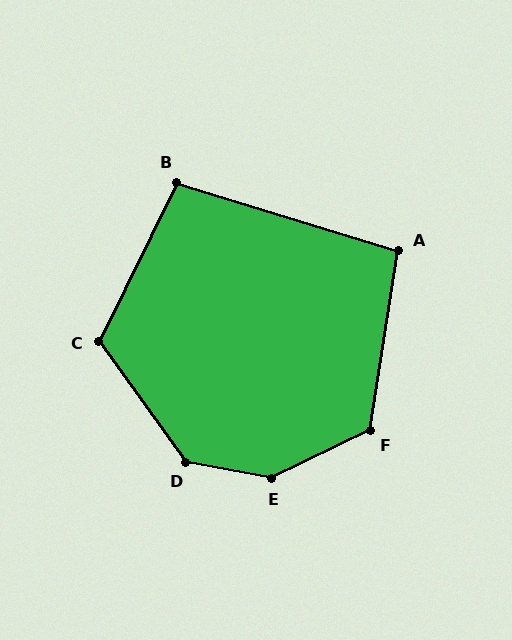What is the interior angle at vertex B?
Approximately 99 degrees (obtuse).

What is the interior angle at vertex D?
Approximately 136 degrees (obtuse).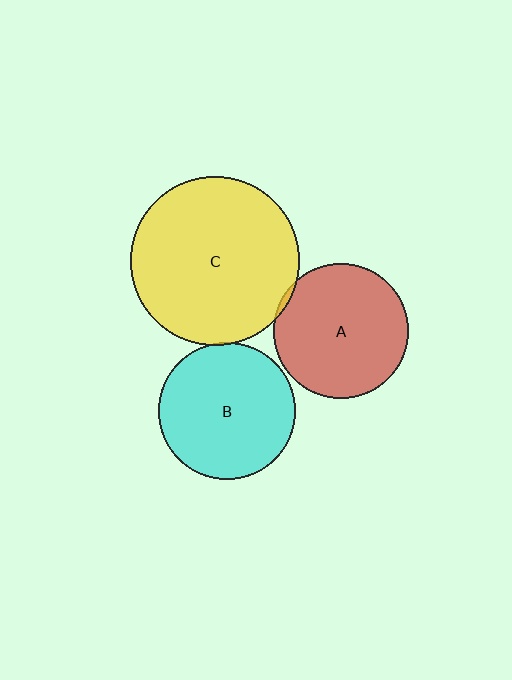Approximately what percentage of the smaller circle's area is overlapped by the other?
Approximately 5%.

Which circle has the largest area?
Circle C (yellow).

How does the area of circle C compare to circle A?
Approximately 1.6 times.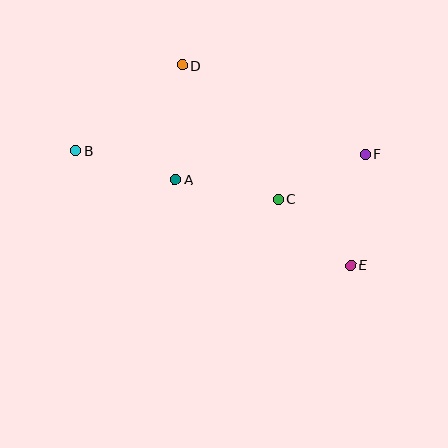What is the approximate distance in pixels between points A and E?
The distance between A and E is approximately 195 pixels.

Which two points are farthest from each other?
Points B and E are farthest from each other.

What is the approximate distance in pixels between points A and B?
The distance between A and B is approximately 103 pixels.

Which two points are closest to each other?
Points C and E are closest to each other.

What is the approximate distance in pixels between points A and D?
The distance between A and D is approximately 114 pixels.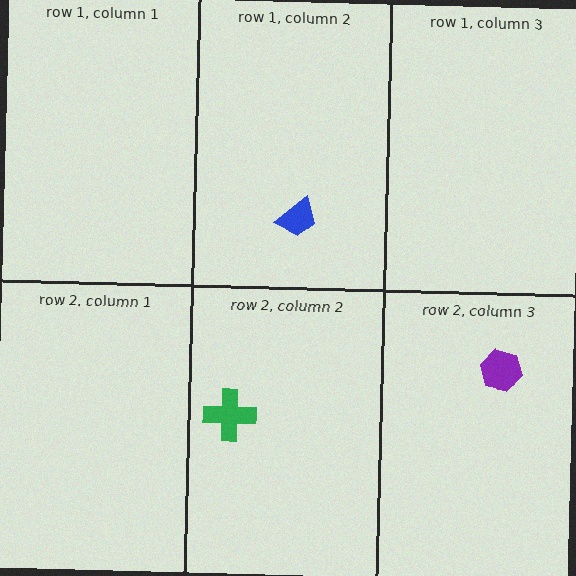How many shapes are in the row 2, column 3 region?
1.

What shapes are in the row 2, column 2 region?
The green cross.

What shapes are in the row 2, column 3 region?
The purple hexagon.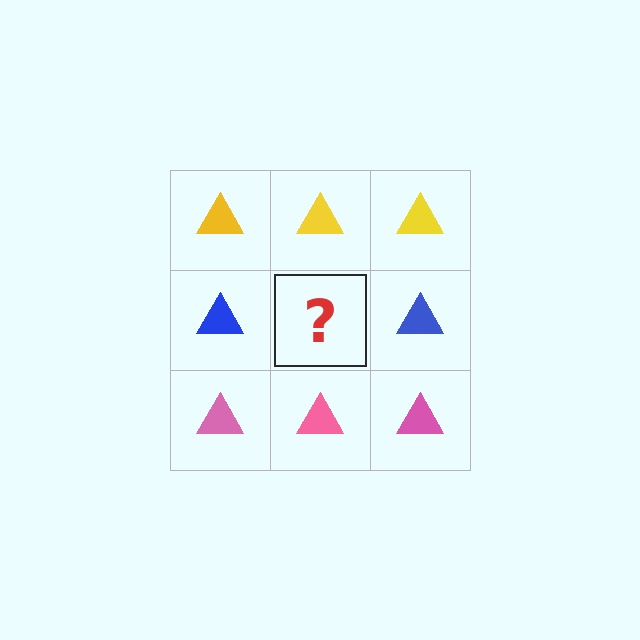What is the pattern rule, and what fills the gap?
The rule is that each row has a consistent color. The gap should be filled with a blue triangle.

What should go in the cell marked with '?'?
The missing cell should contain a blue triangle.